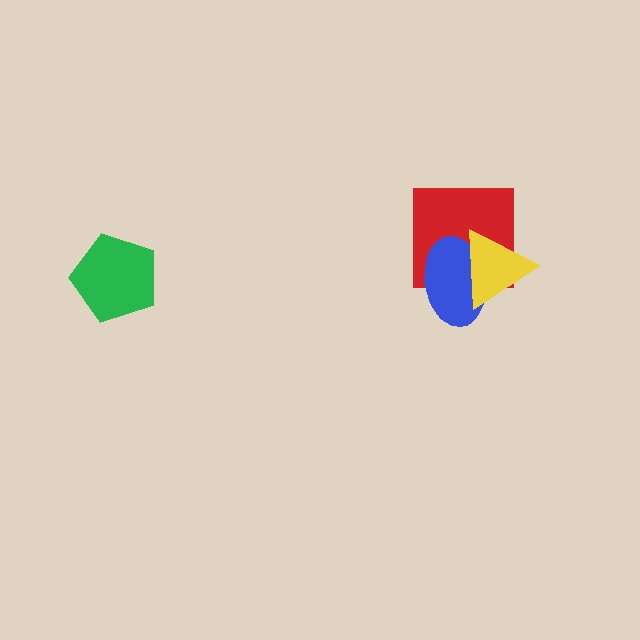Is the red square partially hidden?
Yes, it is partially covered by another shape.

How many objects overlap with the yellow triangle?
2 objects overlap with the yellow triangle.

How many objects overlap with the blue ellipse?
2 objects overlap with the blue ellipse.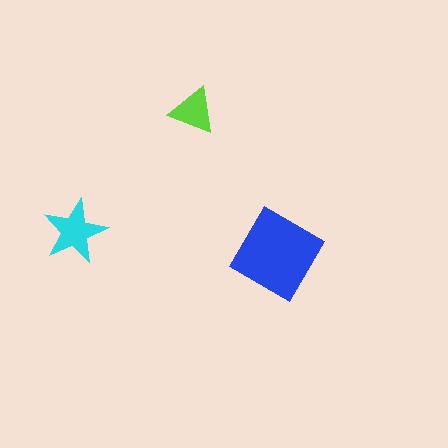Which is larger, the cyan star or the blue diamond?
The blue diamond.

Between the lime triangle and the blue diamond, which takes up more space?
The blue diamond.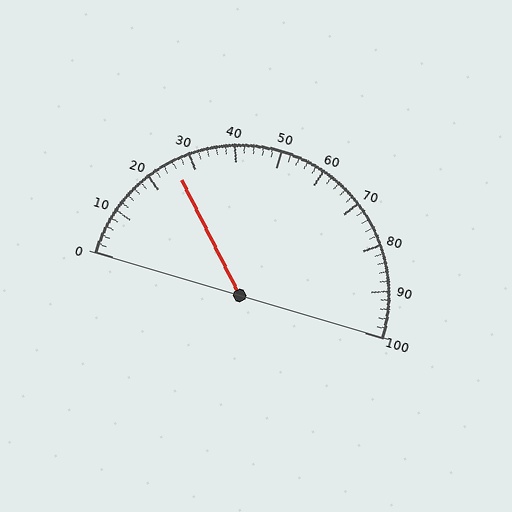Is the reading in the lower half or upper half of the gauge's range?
The reading is in the lower half of the range (0 to 100).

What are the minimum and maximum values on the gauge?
The gauge ranges from 0 to 100.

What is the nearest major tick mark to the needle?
The nearest major tick mark is 30.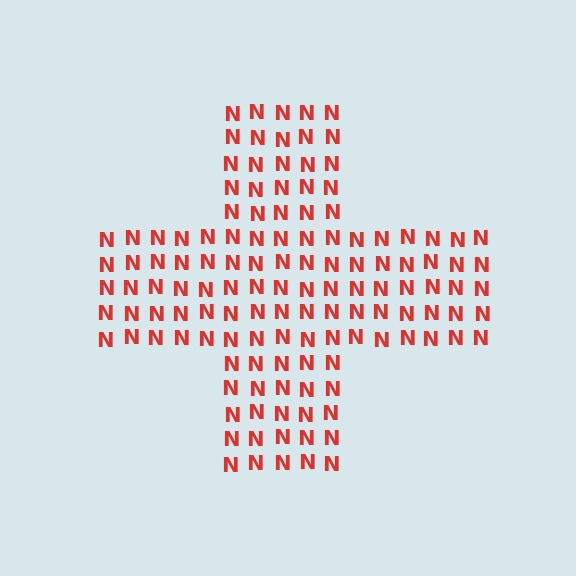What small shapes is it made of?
It is made of small letter N's.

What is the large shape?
The large shape is a cross.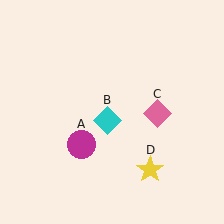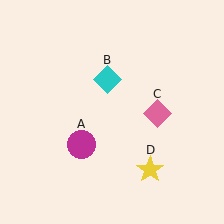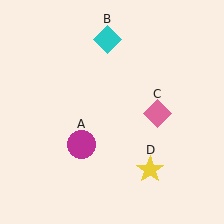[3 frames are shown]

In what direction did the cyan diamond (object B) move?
The cyan diamond (object B) moved up.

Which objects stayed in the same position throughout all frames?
Magenta circle (object A) and pink diamond (object C) and yellow star (object D) remained stationary.